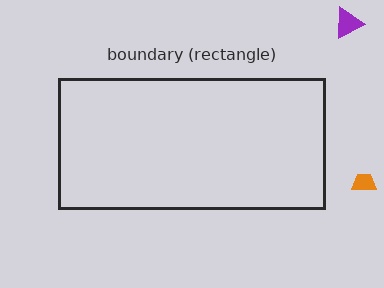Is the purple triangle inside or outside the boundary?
Outside.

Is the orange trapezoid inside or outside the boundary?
Outside.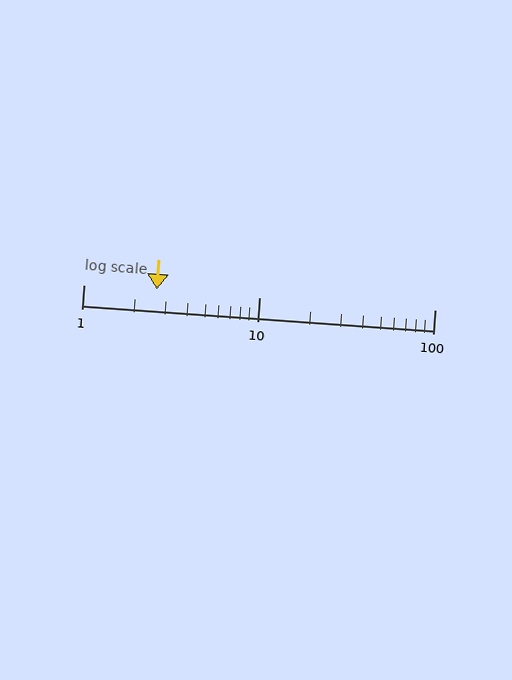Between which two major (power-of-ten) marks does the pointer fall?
The pointer is between 1 and 10.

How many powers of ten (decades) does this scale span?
The scale spans 2 decades, from 1 to 100.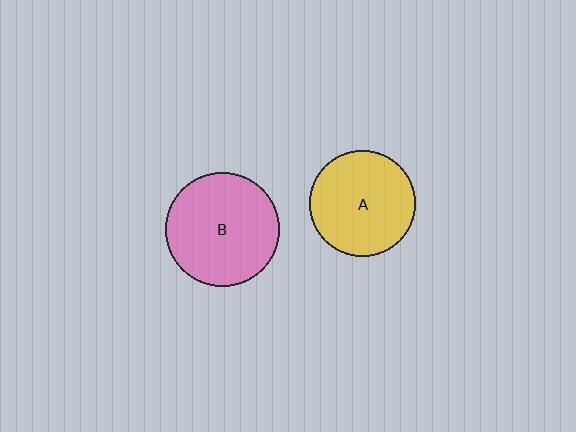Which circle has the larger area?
Circle B (pink).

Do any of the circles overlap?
No, none of the circles overlap.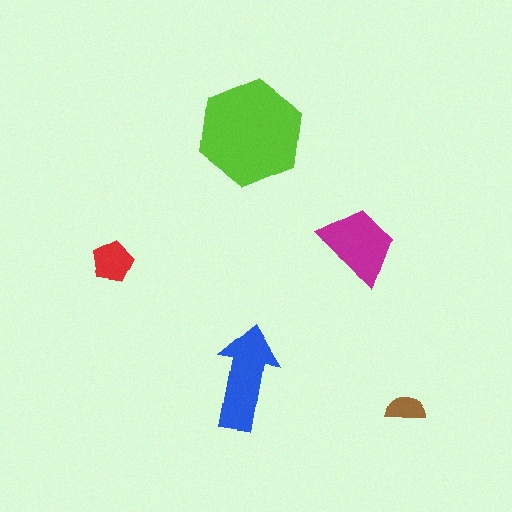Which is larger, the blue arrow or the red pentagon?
The blue arrow.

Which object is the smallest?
The brown semicircle.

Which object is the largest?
The lime hexagon.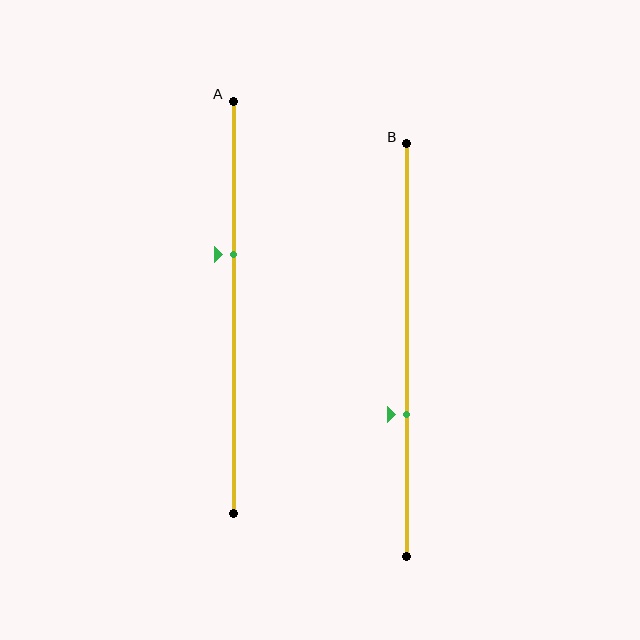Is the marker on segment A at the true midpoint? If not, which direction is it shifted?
No, the marker on segment A is shifted upward by about 13% of the segment length.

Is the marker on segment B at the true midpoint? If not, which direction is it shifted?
No, the marker on segment B is shifted downward by about 16% of the segment length.